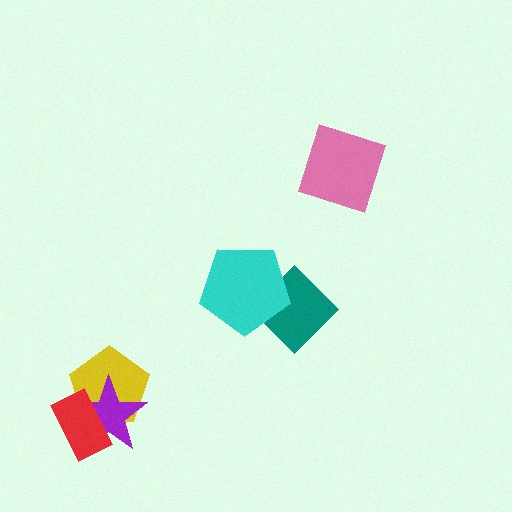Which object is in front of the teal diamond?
The cyan pentagon is in front of the teal diamond.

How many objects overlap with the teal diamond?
1 object overlaps with the teal diamond.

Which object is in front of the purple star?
The red rectangle is in front of the purple star.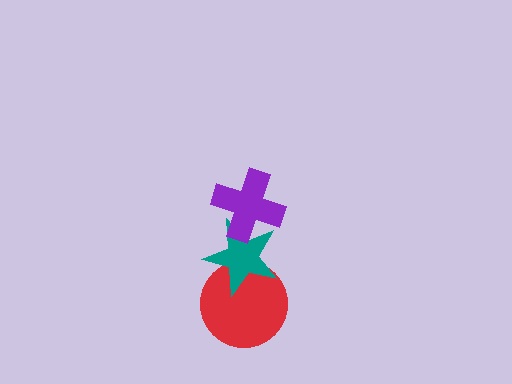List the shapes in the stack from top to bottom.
From top to bottom: the purple cross, the teal star, the red circle.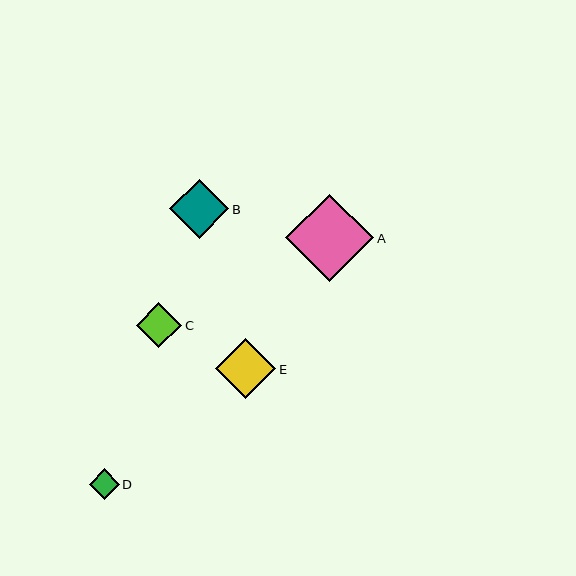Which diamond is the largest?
Diamond A is the largest with a size of approximately 88 pixels.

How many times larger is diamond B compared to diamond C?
Diamond B is approximately 1.3 times the size of diamond C.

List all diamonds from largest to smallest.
From largest to smallest: A, E, B, C, D.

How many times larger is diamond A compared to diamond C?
Diamond A is approximately 1.9 times the size of diamond C.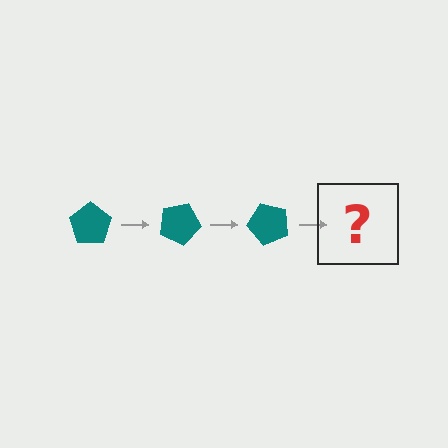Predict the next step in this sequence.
The next step is a teal pentagon rotated 75 degrees.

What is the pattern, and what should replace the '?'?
The pattern is that the pentagon rotates 25 degrees each step. The '?' should be a teal pentagon rotated 75 degrees.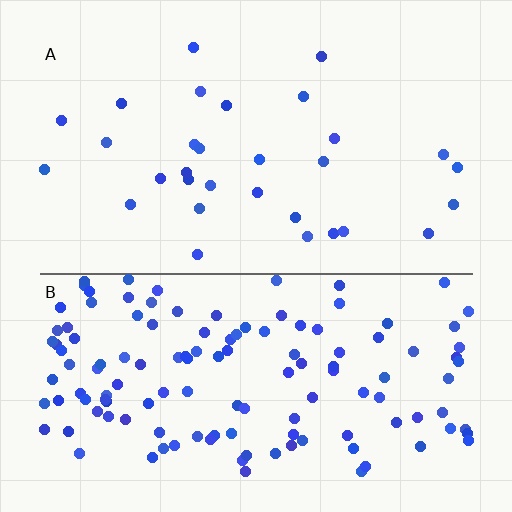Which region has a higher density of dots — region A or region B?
B (the bottom).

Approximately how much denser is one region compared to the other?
Approximately 4.3× — region B over region A.